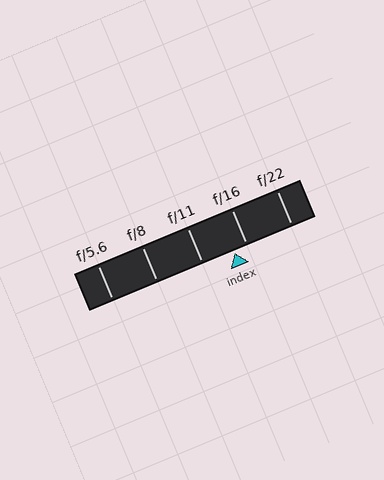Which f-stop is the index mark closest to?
The index mark is closest to f/16.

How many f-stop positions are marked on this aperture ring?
There are 5 f-stop positions marked.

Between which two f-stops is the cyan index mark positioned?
The index mark is between f/11 and f/16.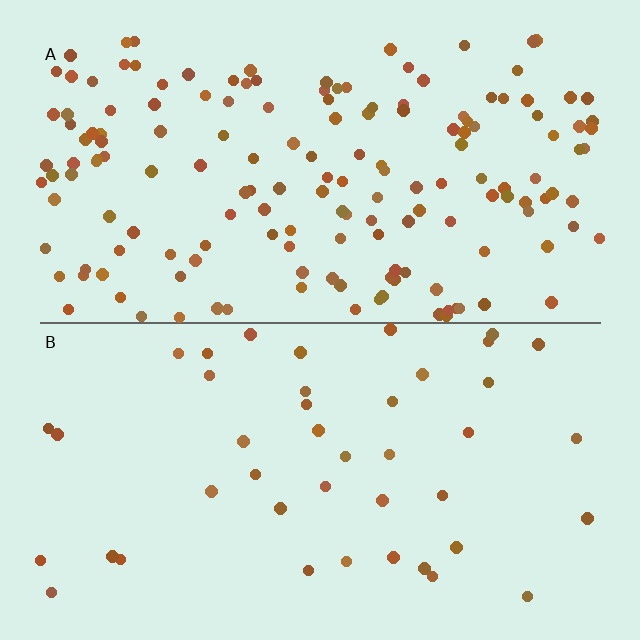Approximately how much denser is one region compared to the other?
Approximately 3.8× — region A over region B.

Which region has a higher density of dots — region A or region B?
A (the top).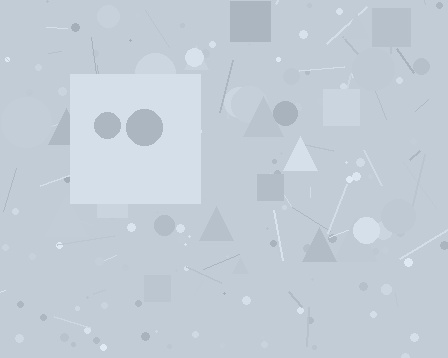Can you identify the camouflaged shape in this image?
The camouflaged shape is a square.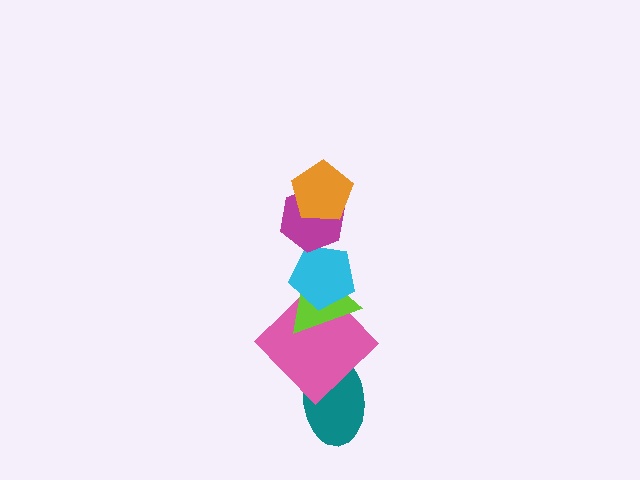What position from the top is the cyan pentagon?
The cyan pentagon is 3rd from the top.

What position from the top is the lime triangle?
The lime triangle is 4th from the top.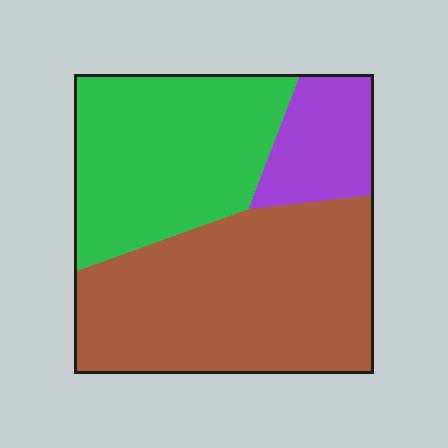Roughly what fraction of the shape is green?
Green covers about 35% of the shape.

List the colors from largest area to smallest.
From largest to smallest: brown, green, purple.